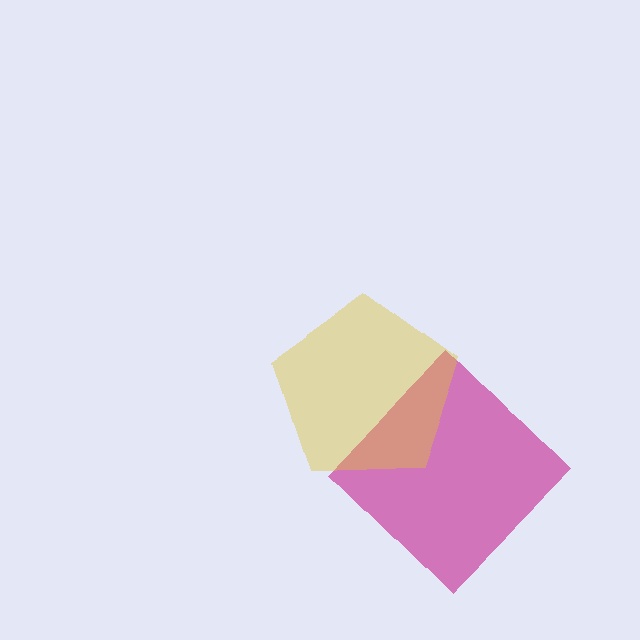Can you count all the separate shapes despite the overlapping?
Yes, there are 2 separate shapes.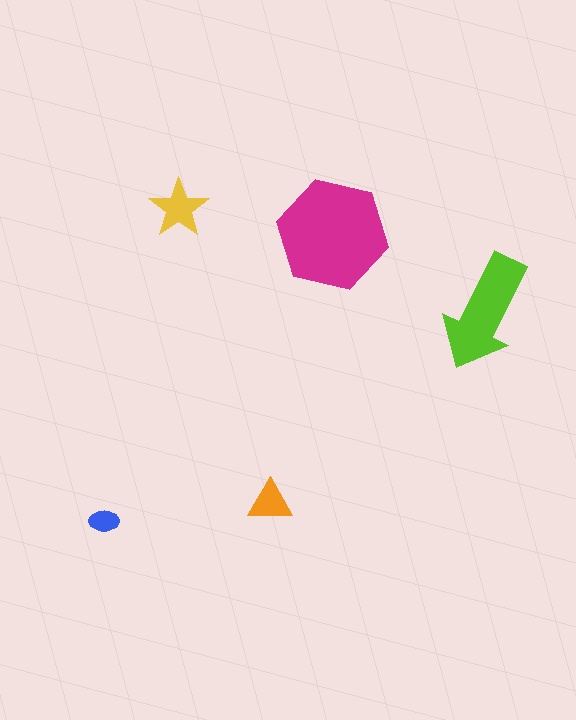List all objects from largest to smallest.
The magenta hexagon, the lime arrow, the yellow star, the orange triangle, the blue ellipse.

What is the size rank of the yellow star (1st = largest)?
3rd.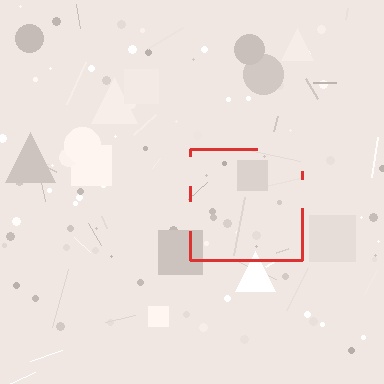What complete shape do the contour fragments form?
The contour fragments form a square.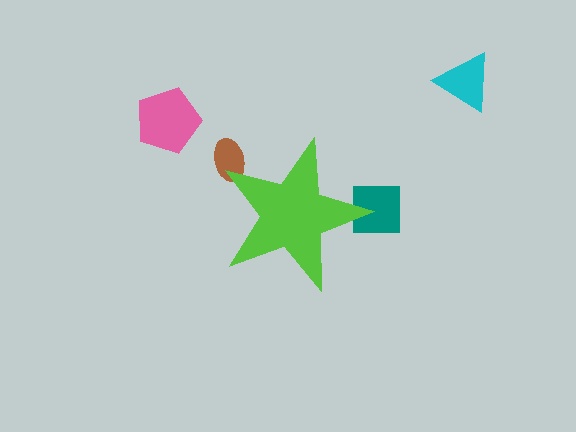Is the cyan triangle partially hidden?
No, the cyan triangle is fully visible.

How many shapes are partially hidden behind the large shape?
2 shapes are partially hidden.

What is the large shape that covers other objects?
A lime star.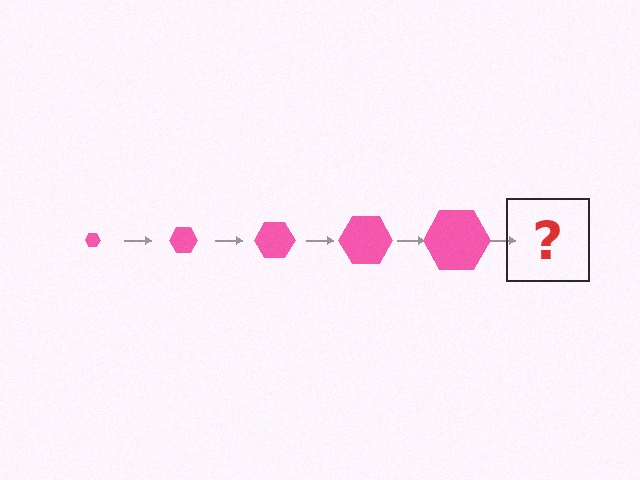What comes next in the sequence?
The next element should be a pink hexagon, larger than the previous one.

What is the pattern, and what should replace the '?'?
The pattern is that the hexagon gets progressively larger each step. The '?' should be a pink hexagon, larger than the previous one.